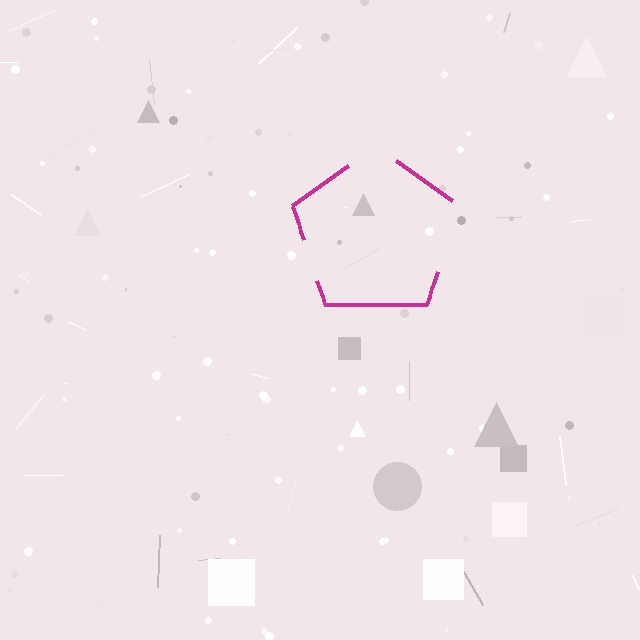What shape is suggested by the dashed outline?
The dashed outline suggests a pentagon.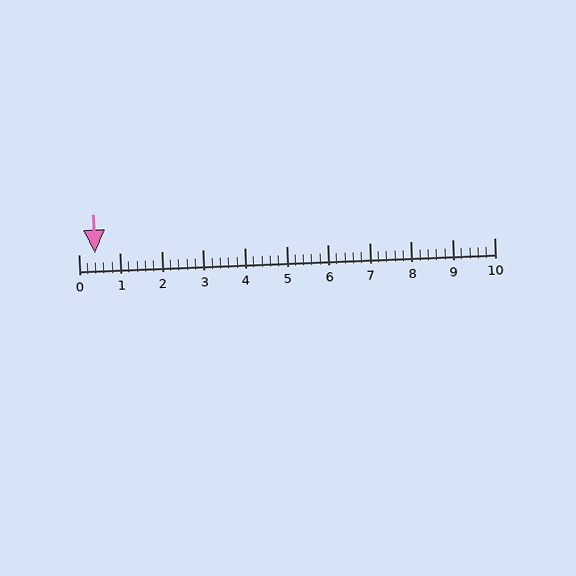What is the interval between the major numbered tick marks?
The major tick marks are spaced 1 units apart.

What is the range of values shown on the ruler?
The ruler shows values from 0 to 10.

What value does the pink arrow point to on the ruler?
The pink arrow points to approximately 0.4.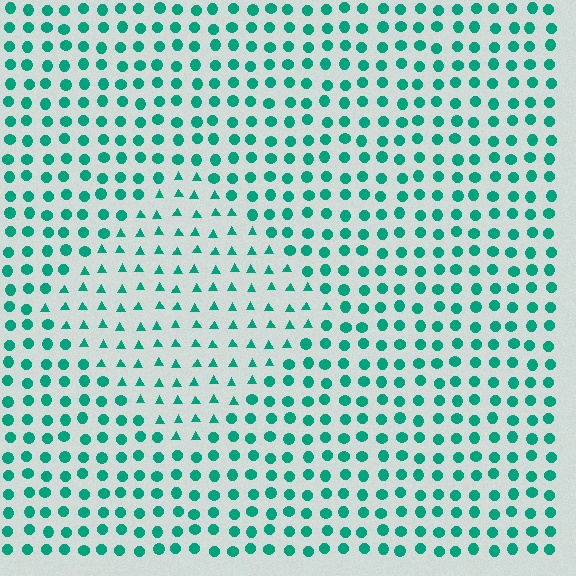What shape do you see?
I see a diamond.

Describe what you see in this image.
The image is filled with small teal elements arranged in a uniform grid. A diamond-shaped region contains triangles, while the surrounding area contains circles. The boundary is defined purely by the change in element shape.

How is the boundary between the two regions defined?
The boundary is defined by a change in element shape: triangles inside vs. circles outside. All elements share the same color and spacing.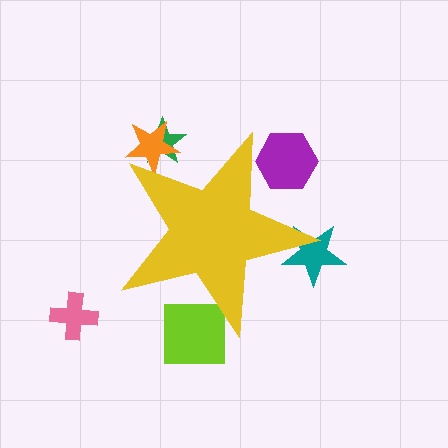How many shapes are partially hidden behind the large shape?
5 shapes are partially hidden.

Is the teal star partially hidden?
Yes, the teal star is partially hidden behind the yellow star.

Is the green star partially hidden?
Yes, the green star is partially hidden behind the yellow star.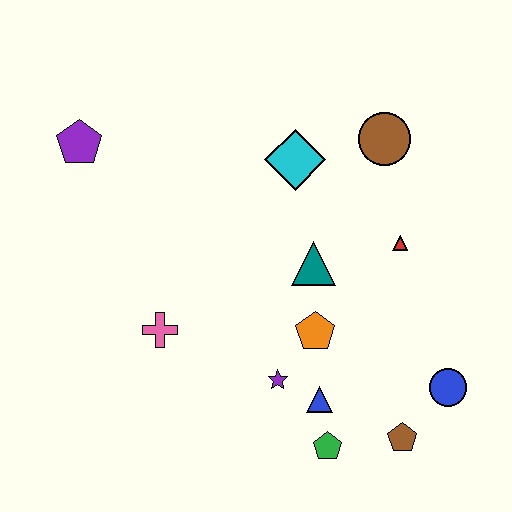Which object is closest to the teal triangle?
The orange pentagon is closest to the teal triangle.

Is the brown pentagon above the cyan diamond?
No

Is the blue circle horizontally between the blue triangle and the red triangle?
No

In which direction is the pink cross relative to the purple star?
The pink cross is to the left of the purple star.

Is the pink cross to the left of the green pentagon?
Yes